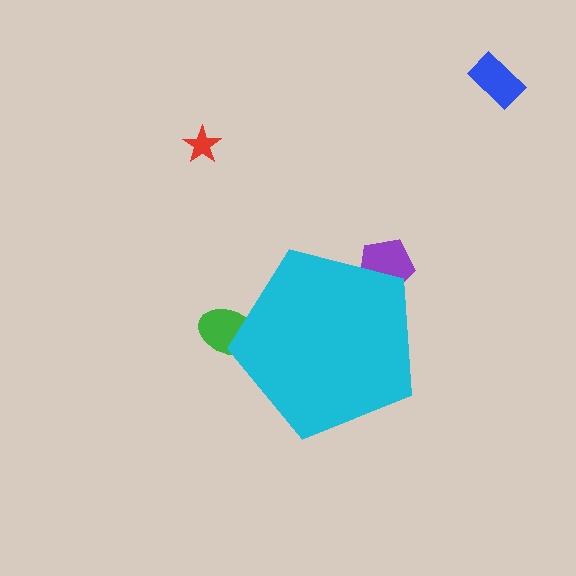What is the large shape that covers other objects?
A cyan pentagon.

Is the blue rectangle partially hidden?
No, the blue rectangle is fully visible.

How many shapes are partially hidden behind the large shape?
2 shapes are partially hidden.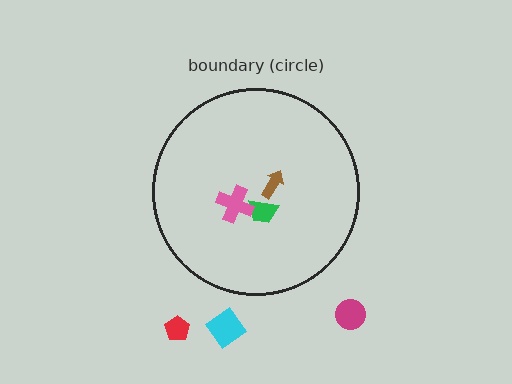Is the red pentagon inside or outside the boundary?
Outside.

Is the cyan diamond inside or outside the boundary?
Outside.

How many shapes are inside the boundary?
3 inside, 3 outside.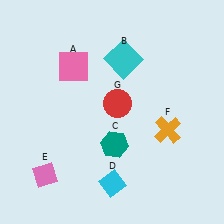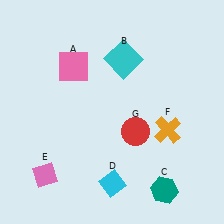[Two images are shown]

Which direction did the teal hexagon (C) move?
The teal hexagon (C) moved right.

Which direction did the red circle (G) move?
The red circle (G) moved down.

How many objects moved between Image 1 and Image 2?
2 objects moved between the two images.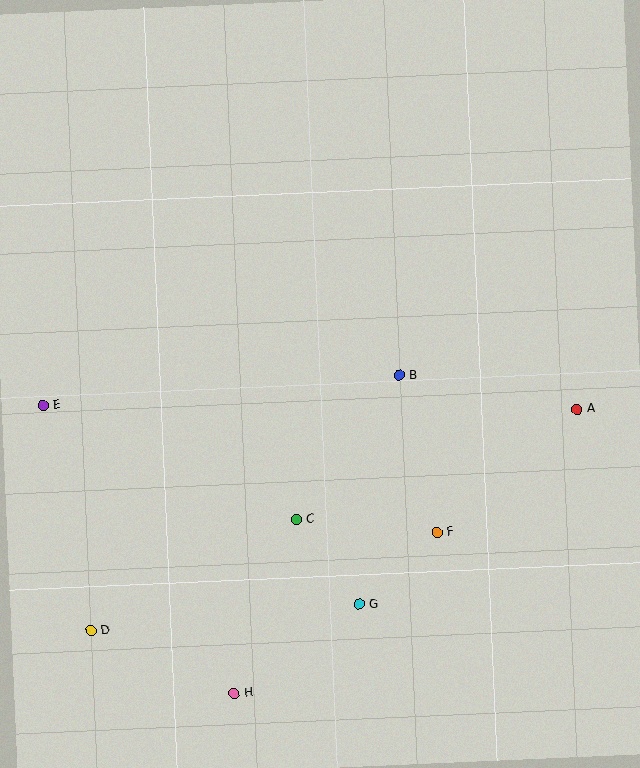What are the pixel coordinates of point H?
Point H is at (234, 693).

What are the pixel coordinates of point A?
Point A is at (577, 409).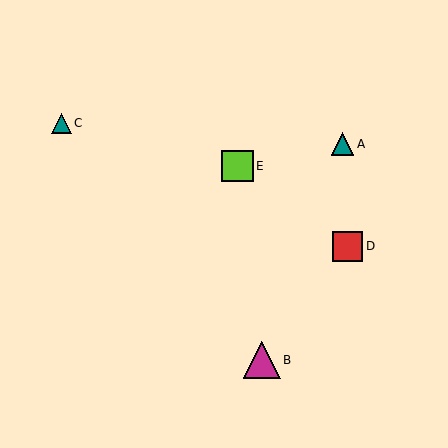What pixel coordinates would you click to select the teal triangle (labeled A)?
Click at (343, 144) to select the teal triangle A.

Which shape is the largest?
The magenta triangle (labeled B) is the largest.